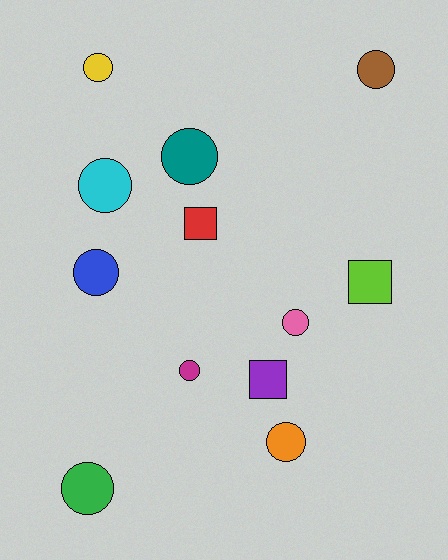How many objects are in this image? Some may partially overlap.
There are 12 objects.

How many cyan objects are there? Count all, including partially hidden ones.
There is 1 cyan object.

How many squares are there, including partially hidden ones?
There are 3 squares.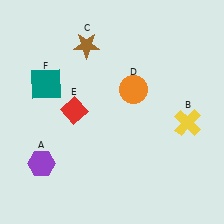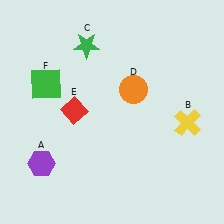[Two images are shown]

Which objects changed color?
C changed from brown to green. F changed from teal to green.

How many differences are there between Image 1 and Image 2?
There are 2 differences between the two images.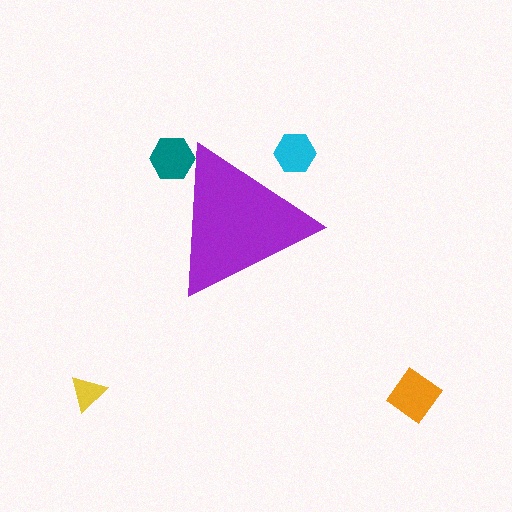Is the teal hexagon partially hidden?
Yes, the teal hexagon is partially hidden behind the purple triangle.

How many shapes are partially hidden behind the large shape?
2 shapes are partially hidden.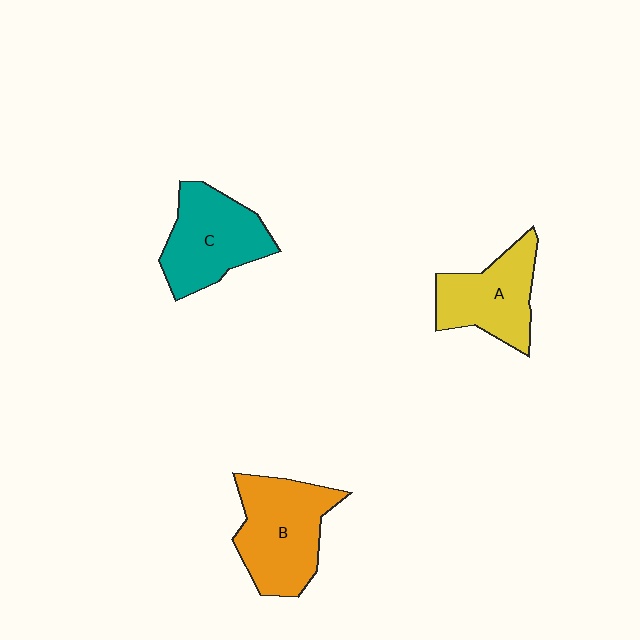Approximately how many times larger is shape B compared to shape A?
Approximately 1.3 times.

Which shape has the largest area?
Shape B (orange).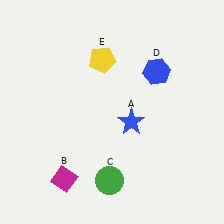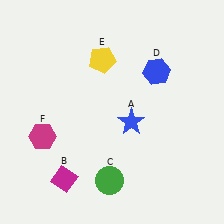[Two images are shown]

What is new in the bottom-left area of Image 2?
A magenta hexagon (F) was added in the bottom-left area of Image 2.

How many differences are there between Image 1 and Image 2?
There is 1 difference between the two images.